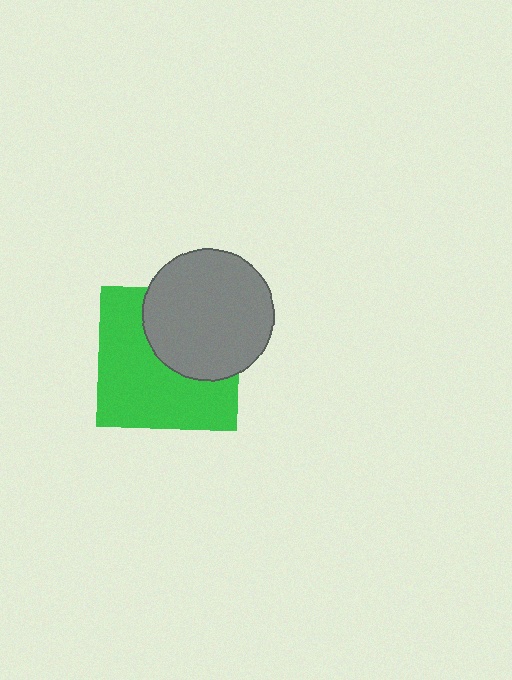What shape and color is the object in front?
The object in front is a gray circle.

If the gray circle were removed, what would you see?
You would see the complete green square.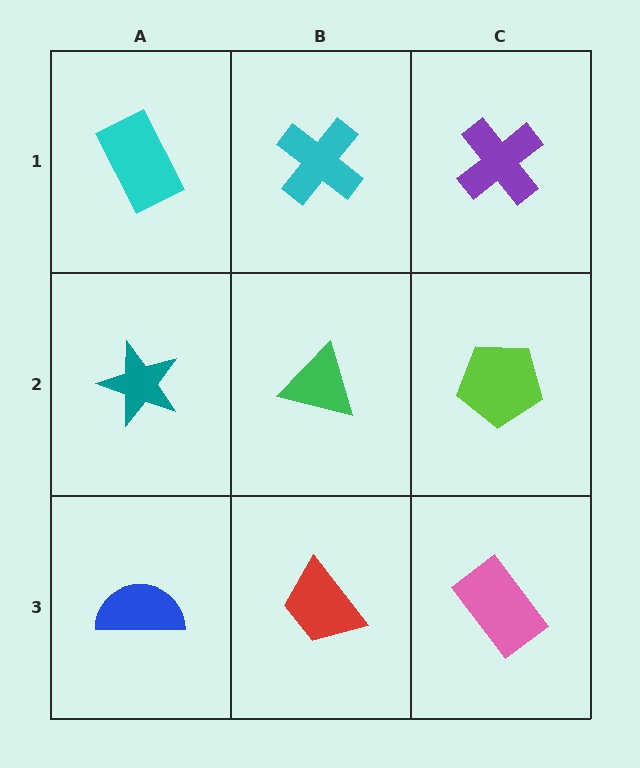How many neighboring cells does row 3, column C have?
2.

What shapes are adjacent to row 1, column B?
A green triangle (row 2, column B), a cyan rectangle (row 1, column A), a purple cross (row 1, column C).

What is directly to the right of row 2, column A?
A green triangle.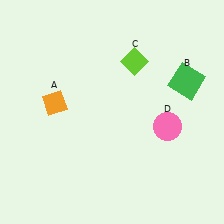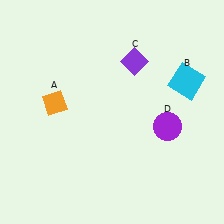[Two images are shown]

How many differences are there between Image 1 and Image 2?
There are 3 differences between the two images.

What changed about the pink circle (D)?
In Image 1, D is pink. In Image 2, it changed to purple.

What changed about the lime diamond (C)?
In Image 1, C is lime. In Image 2, it changed to purple.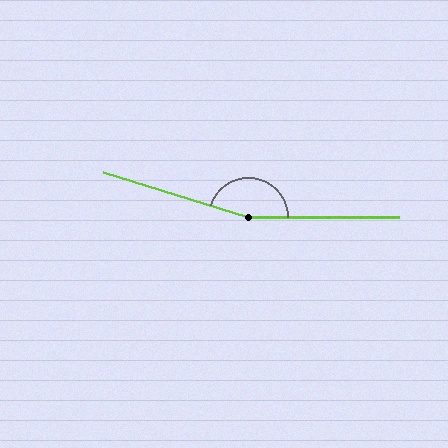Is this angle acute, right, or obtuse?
It is obtuse.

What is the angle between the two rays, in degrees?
Approximately 163 degrees.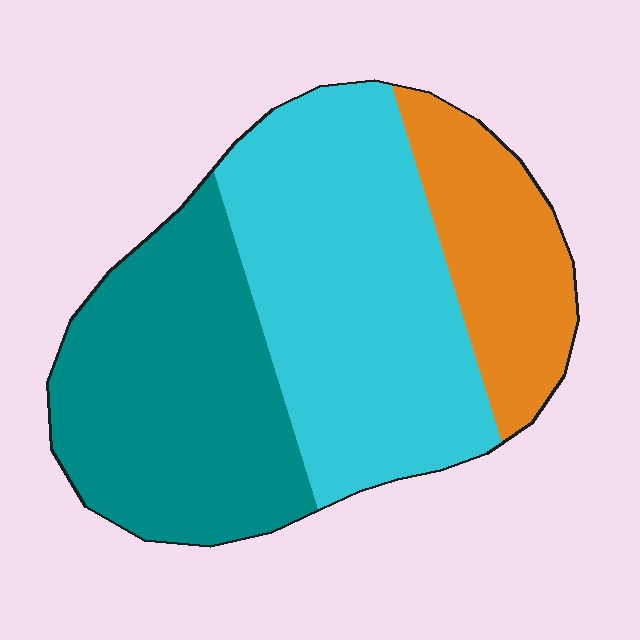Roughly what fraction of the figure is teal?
Teal takes up between a quarter and a half of the figure.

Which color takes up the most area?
Cyan, at roughly 45%.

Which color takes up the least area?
Orange, at roughly 20%.